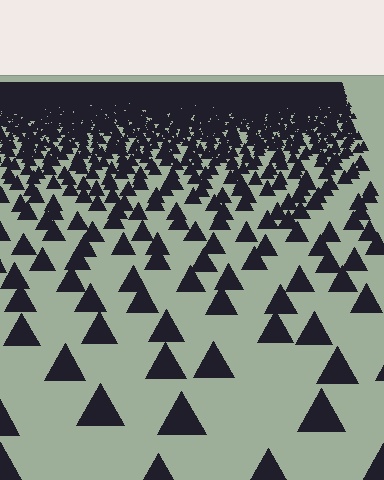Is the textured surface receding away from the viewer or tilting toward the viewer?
The surface is receding away from the viewer. Texture elements get smaller and denser toward the top.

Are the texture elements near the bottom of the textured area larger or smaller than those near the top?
Larger. Near the bottom, elements are closer to the viewer and appear at a bigger on-screen size.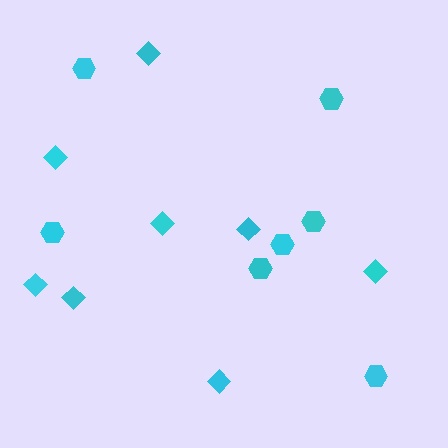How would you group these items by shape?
There are 2 groups: one group of diamonds (8) and one group of hexagons (7).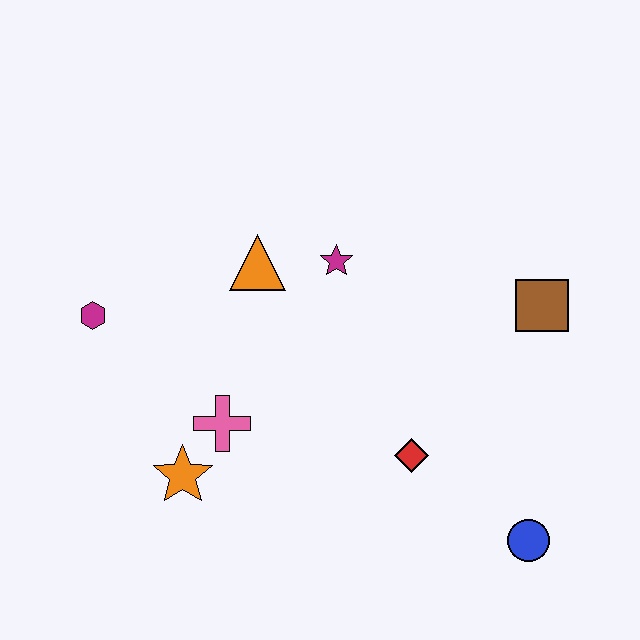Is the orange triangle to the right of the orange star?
Yes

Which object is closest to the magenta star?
The orange triangle is closest to the magenta star.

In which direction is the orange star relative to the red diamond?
The orange star is to the left of the red diamond.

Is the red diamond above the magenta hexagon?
No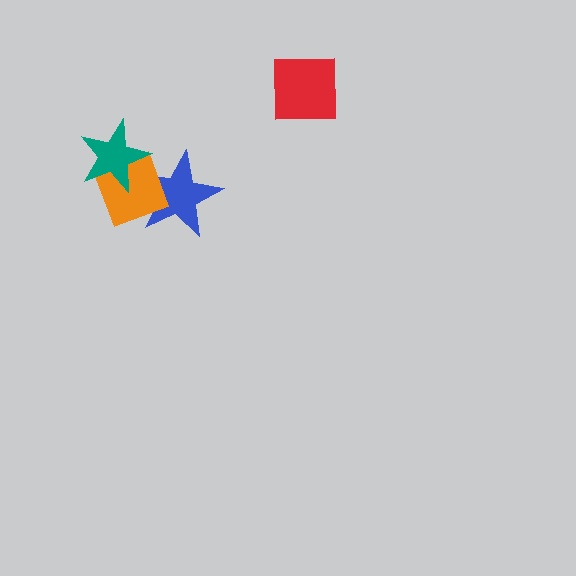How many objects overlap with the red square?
0 objects overlap with the red square.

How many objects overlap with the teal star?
2 objects overlap with the teal star.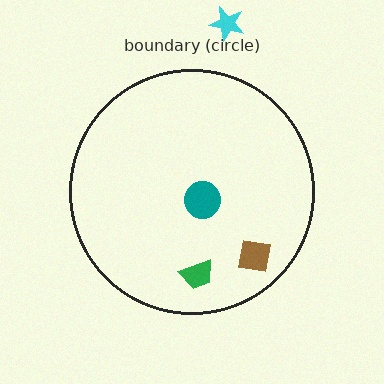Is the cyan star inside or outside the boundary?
Outside.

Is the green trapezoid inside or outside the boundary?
Inside.